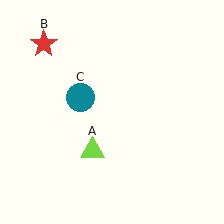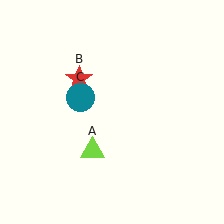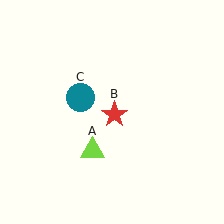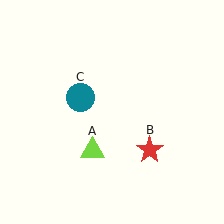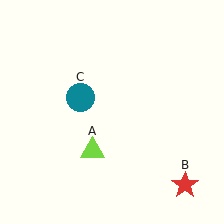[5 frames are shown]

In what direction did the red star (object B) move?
The red star (object B) moved down and to the right.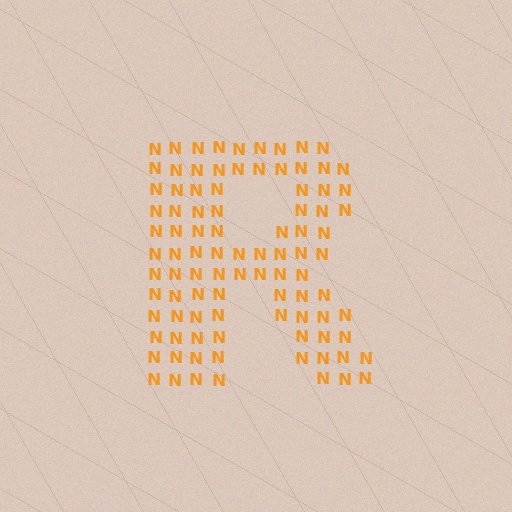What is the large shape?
The large shape is the letter R.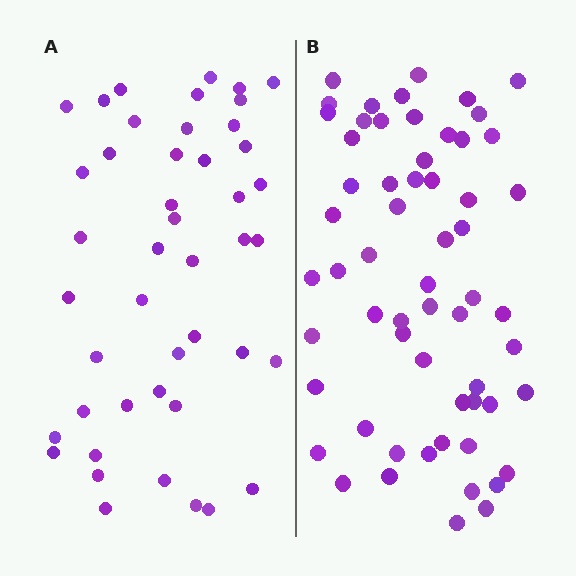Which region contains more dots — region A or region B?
Region B (the right region) has more dots.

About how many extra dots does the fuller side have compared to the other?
Region B has approximately 15 more dots than region A.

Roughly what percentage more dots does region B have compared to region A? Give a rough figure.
About 35% more.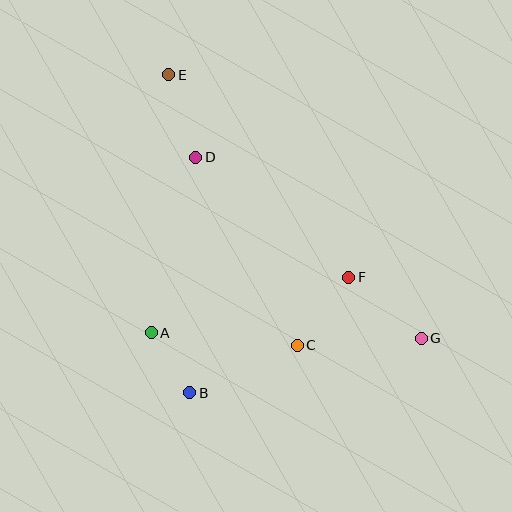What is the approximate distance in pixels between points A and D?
The distance between A and D is approximately 181 pixels.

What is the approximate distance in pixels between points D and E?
The distance between D and E is approximately 87 pixels.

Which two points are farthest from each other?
Points E and G are farthest from each other.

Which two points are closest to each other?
Points A and B are closest to each other.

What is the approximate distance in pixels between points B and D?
The distance between B and D is approximately 236 pixels.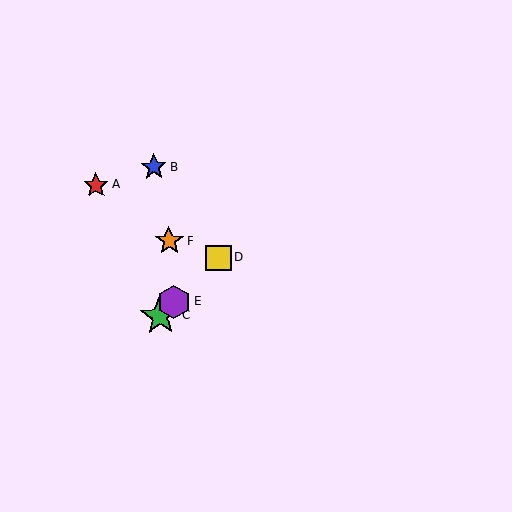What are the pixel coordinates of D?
Object D is at (219, 258).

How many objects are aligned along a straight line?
3 objects (C, D, E) are aligned along a straight line.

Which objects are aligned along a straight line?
Objects C, D, E are aligned along a straight line.